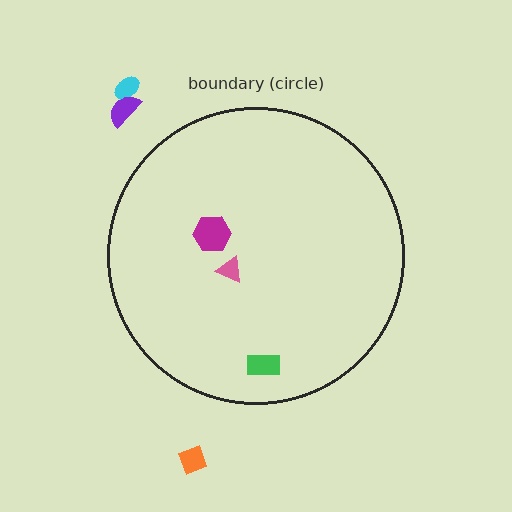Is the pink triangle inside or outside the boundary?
Inside.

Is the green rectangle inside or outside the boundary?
Inside.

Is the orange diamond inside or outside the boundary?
Outside.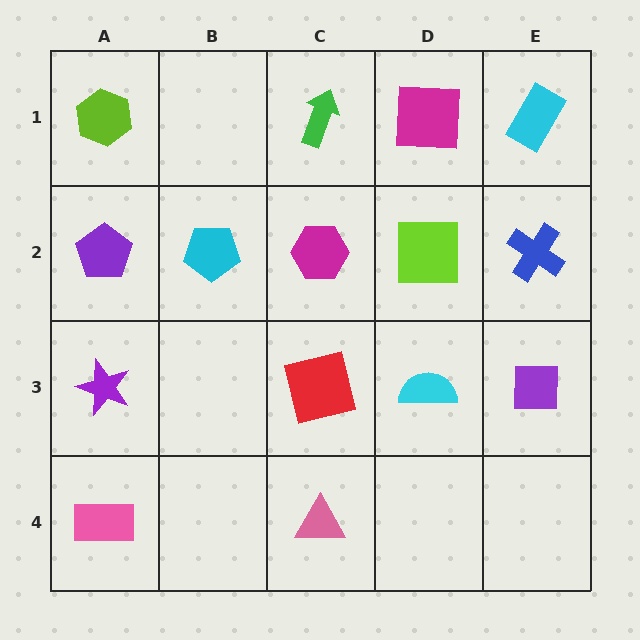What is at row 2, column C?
A magenta hexagon.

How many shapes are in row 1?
4 shapes.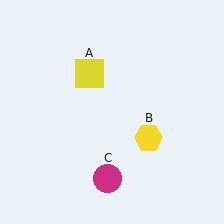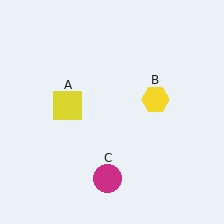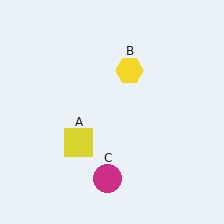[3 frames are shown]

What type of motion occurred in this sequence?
The yellow square (object A), yellow hexagon (object B) rotated counterclockwise around the center of the scene.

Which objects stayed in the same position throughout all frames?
Magenta circle (object C) remained stationary.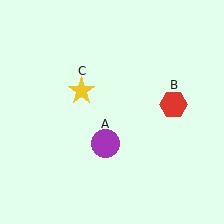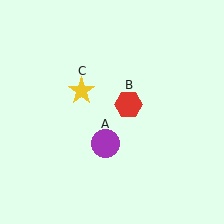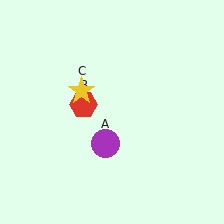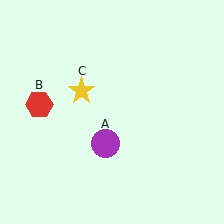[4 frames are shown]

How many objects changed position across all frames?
1 object changed position: red hexagon (object B).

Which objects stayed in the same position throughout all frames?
Purple circle (object A) and yellow star (object C) remained stationary.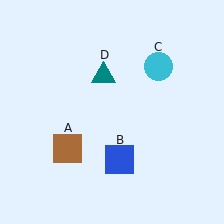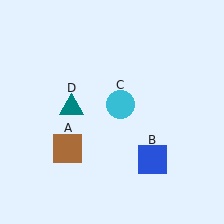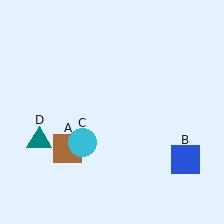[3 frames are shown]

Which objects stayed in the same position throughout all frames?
Brown square (object A) remained stationary.